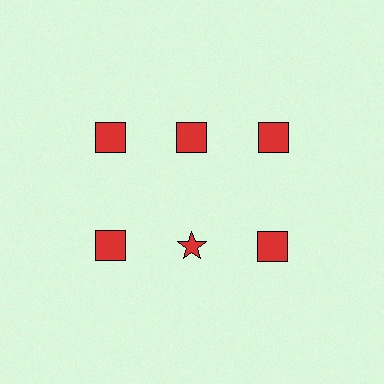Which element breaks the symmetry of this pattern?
The red star in the second row, second from left column breaks the symmetry. All other shapes are red squares.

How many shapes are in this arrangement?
There are 6 shapes arranged in a grid pattern.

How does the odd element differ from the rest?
It has a different shape: star instead of square.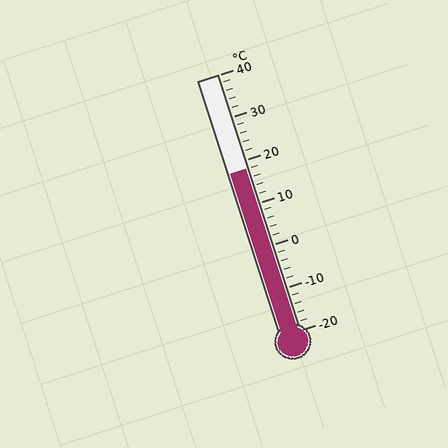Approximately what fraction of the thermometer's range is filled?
The thermometer is filled to approximately 65% of its range.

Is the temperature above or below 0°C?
The temperature is above 0°C.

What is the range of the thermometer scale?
The thermometer scale ranges from -20°C to 40°C.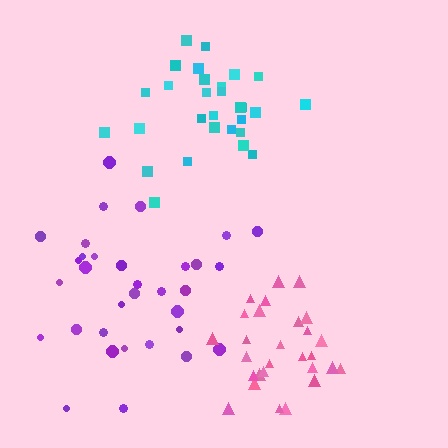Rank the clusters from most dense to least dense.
pink, cyan, purple.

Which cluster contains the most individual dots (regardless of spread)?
Purple (33).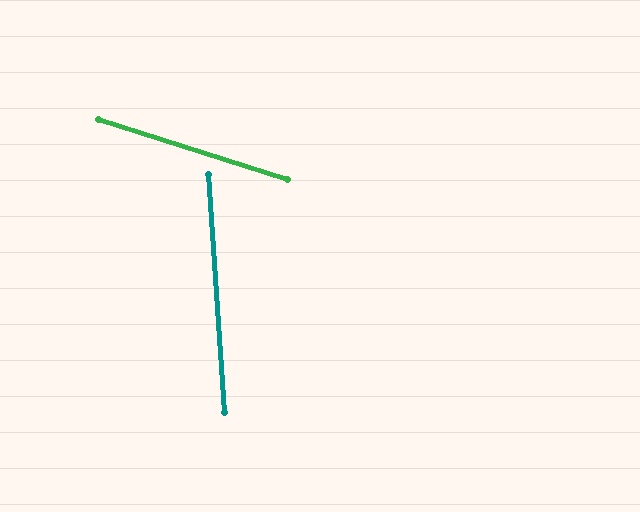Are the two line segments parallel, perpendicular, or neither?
Neither parallel nor perpendicular — they differ by about 68°.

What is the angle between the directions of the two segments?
Approximately 68 degrees.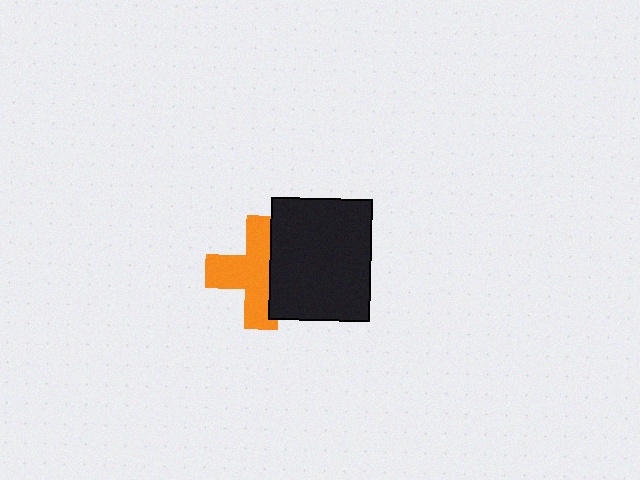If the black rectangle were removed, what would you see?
You would see the complete orange cross.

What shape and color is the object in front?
The object in front is a black rectangle.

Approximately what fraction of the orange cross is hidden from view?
Roughly 36% of the orange cross is hidden behind the black rectangle.